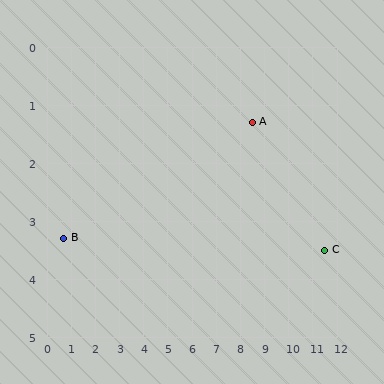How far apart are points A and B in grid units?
Points A and B are about 8.1 grid units apart.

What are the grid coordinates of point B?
Point B is at approximately (0.7, 3.3).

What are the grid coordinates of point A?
Point A is at approximately (8.5, 1.3).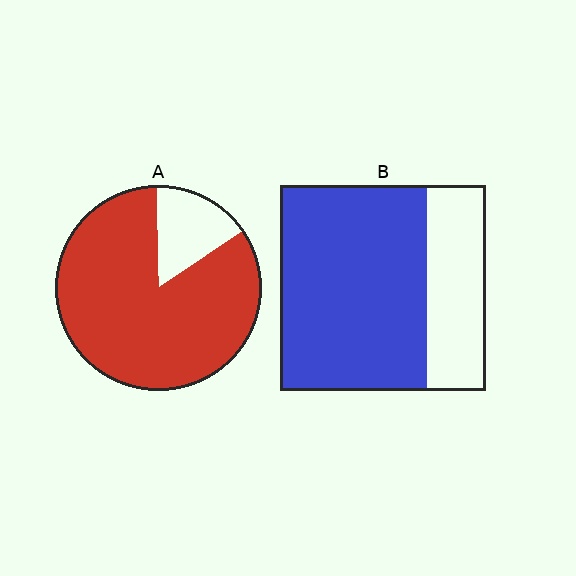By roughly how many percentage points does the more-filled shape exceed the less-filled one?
By roughly 15 percentage points (A over B).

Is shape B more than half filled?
Yes.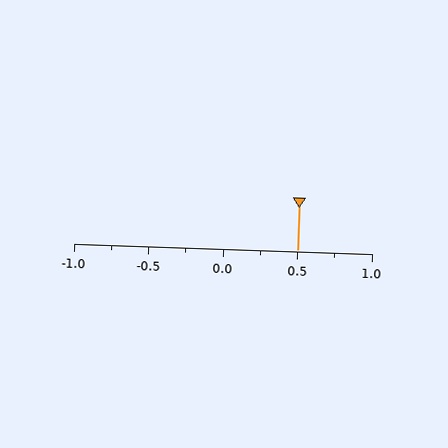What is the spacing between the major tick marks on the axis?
The major ticks are spaced 0.5 apart.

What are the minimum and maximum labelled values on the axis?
The axis runs from -1.0 to 1.0.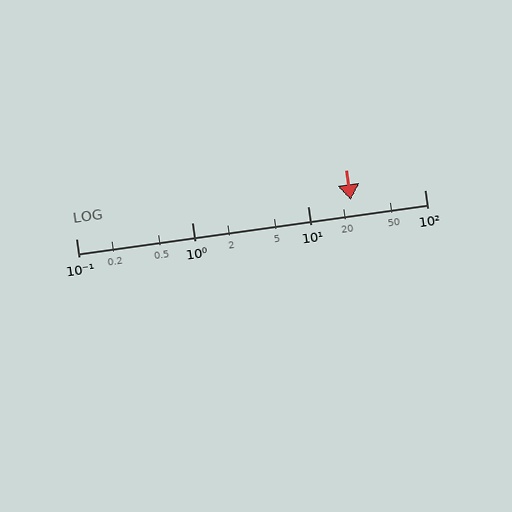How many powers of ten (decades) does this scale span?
The scale spans 3 decades, from 0.1 to 100.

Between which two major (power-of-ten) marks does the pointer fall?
The pointer is between 10 and 100.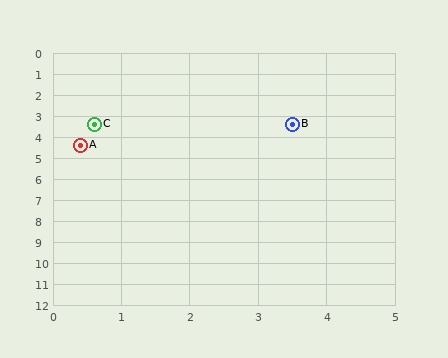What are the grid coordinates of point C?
Point C is at approximately (0.6, 3.4).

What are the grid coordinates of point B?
Point B is at approximately (3.5, 3.4).